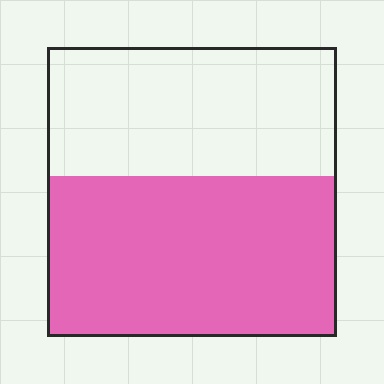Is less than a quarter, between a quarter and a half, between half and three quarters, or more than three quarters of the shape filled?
Between half and three quarters.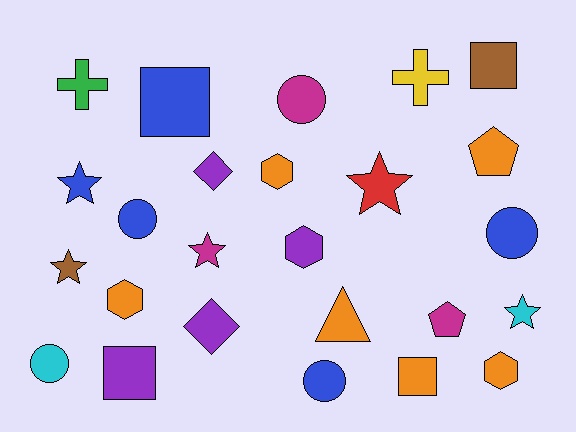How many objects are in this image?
There are 25 objects.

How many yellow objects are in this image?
There is 1 yellow object.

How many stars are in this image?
There are 5 stars.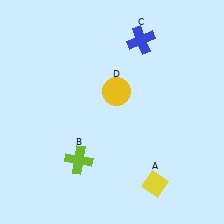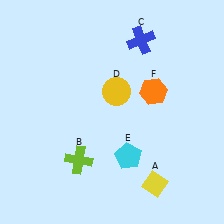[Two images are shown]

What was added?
A cyan pentagon (E), an orange hexagon (F) were added in Image 2.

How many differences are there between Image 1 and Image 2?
There are 2 differences between the two images.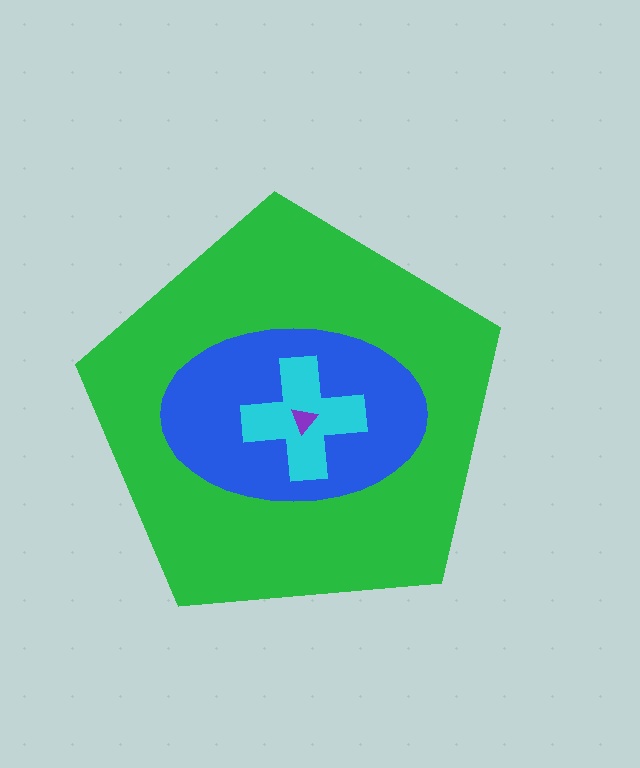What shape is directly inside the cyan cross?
The purple triangle.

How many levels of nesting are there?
4.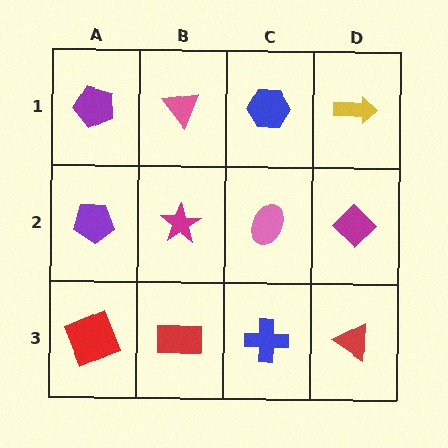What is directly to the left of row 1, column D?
A blue hexagon.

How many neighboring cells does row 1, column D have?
2.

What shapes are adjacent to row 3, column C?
A pink ellipse (row 2, column C), a red rectangle (row 3, column B), a red triangle (row 3, column D).